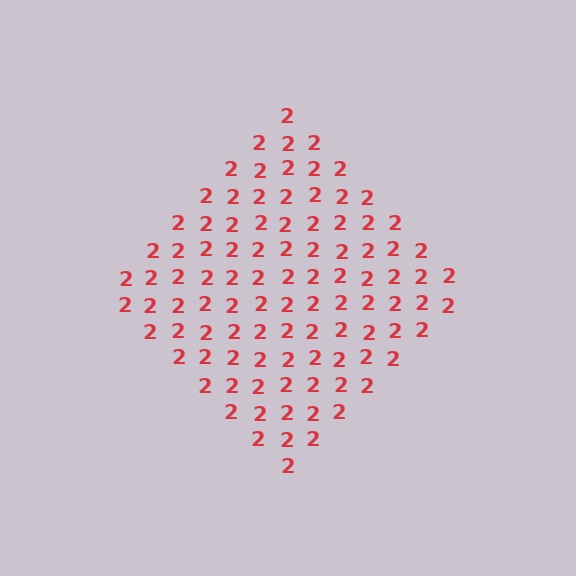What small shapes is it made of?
It is made of small digit 2's.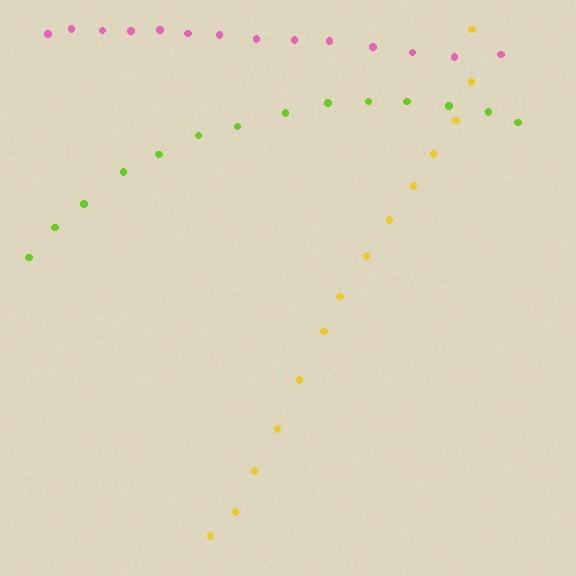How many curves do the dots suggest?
There are 3 distinct paths.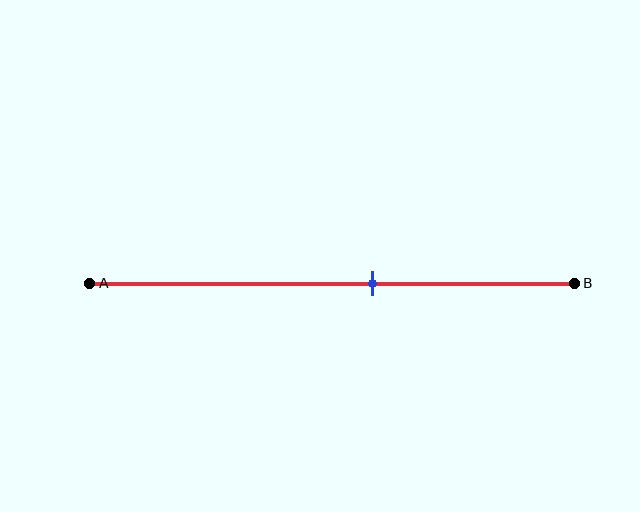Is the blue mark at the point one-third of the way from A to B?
No, the mark is at about 60% from A, not at the 33% one-third point.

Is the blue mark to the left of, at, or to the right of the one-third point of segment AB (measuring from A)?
The blue mark is to the right of the one-third point of segment AB.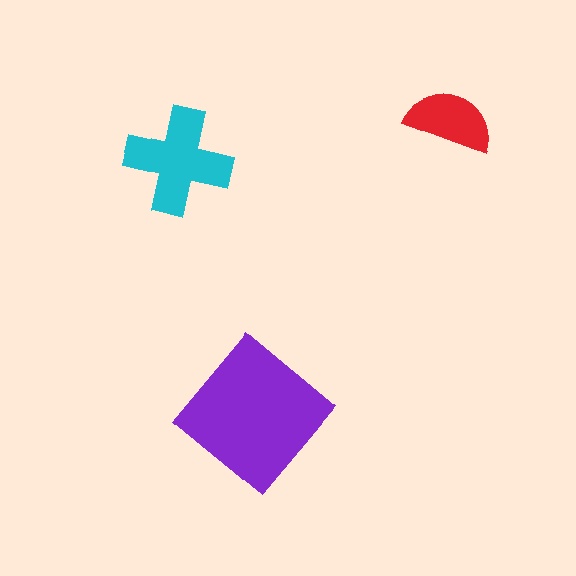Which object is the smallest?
The red semicircle.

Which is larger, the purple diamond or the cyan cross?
The purple diamond.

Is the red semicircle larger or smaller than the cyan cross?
Smaller.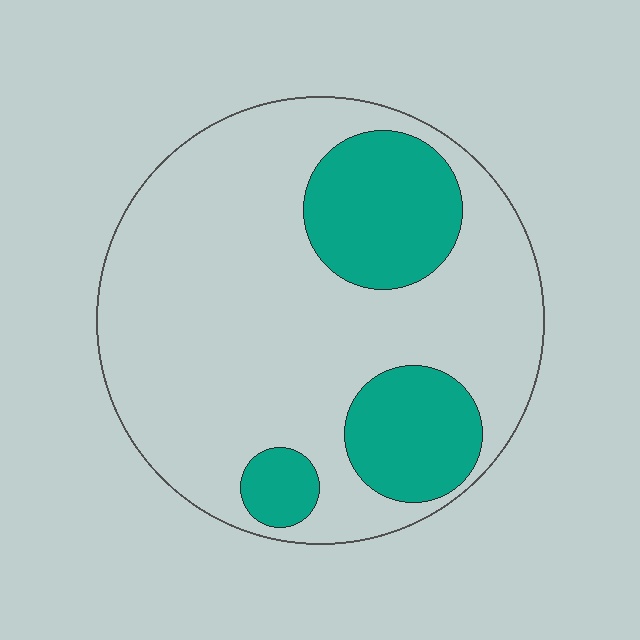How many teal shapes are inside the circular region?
3.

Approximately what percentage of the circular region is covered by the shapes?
Approximately 25%.